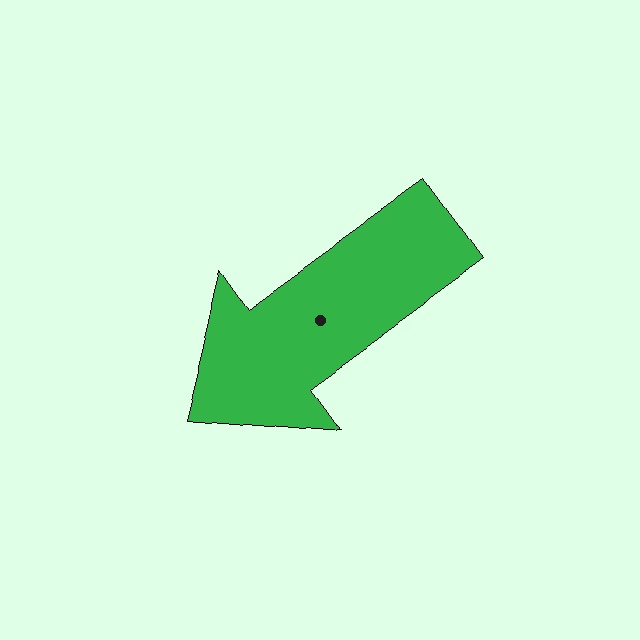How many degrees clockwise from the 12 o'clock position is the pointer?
Approximately 234 degrees.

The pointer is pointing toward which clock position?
Roughly 8 o'clock.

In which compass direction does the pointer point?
Southwest.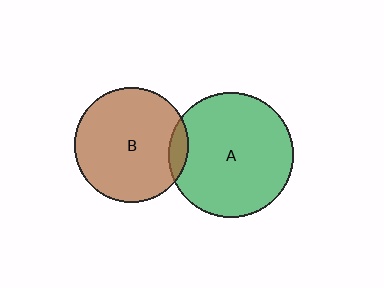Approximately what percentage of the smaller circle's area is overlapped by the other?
Approximately 10%.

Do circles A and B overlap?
Yes.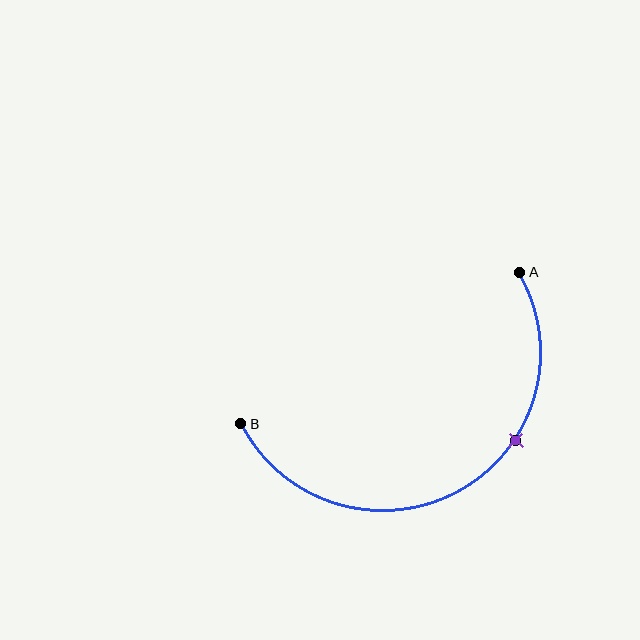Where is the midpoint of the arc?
The arc midpoint is the point on the curve farthest from the straight line joining A and B. It sits below that line.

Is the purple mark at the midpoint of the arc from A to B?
No. The purple mark lies on the arc but is closer to endpoint A. The arc midpoint would be at the point on the curve equidistant along the arc from both A and B.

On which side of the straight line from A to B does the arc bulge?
The arc bulges below the straight line connecting A and B.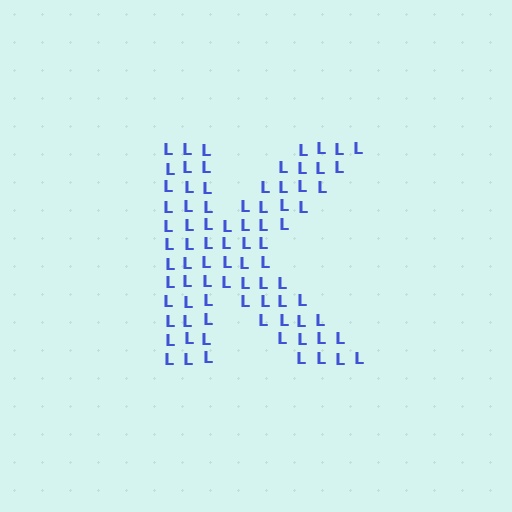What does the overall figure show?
The overall figure shows the letter K.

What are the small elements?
The small elements are letter L's.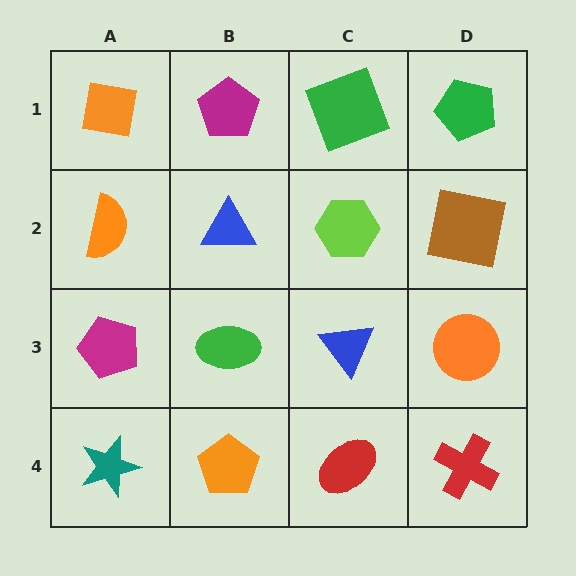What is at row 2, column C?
A lime hexagon.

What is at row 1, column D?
A green pentagon.